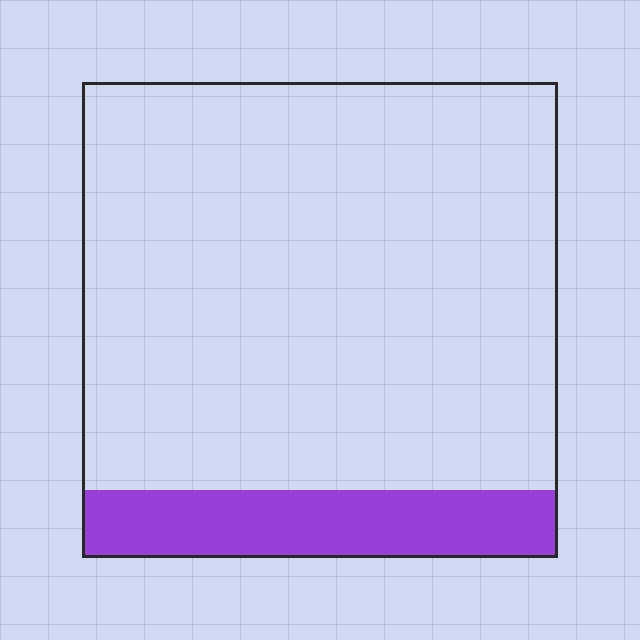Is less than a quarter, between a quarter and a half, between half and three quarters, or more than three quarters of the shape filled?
Less than a quarter.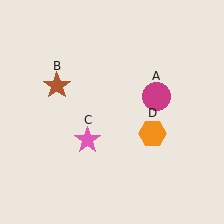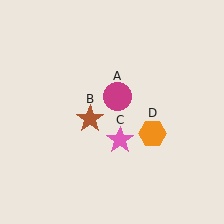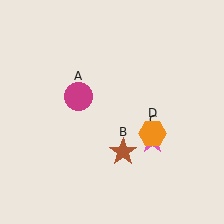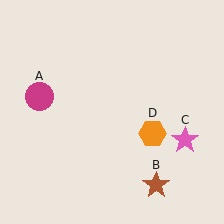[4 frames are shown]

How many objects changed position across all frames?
3 objects changed position: magenta circle (object A), brown star (object B), pink star (object C).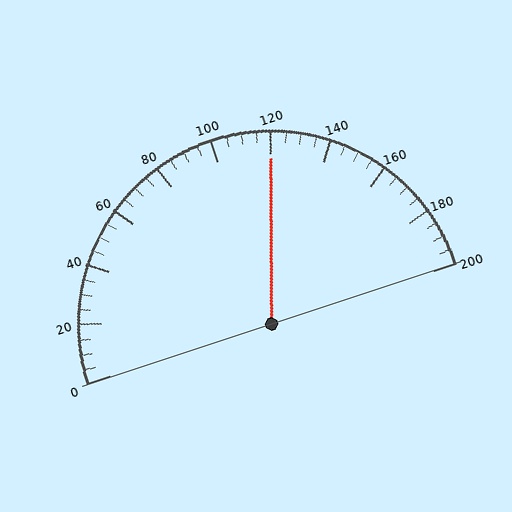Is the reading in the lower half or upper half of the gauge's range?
The reading is in the upper half of the range (0 to 200).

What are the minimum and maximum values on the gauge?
The gauge ranges from 0 to 200.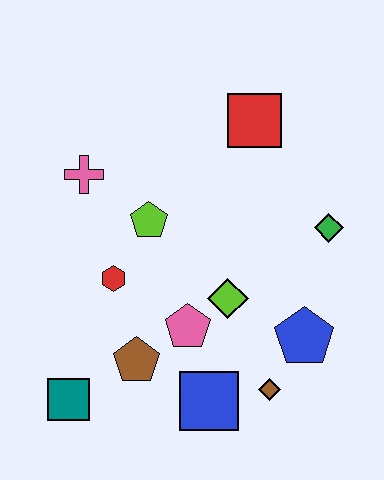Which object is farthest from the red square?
The teal square is farthest from the red square.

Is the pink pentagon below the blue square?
No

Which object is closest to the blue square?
The brown diamond is closest to the blue square.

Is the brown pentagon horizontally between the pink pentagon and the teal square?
Yes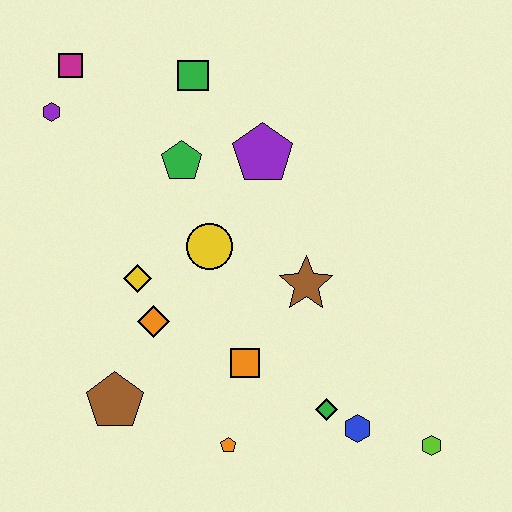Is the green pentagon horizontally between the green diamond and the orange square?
No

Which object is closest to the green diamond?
The blue hexagon is closest to the green diamond.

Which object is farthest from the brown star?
The magenta square is farthest from the brown star.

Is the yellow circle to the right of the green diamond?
No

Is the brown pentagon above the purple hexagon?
No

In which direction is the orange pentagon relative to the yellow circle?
The orange pentagon is below the yellow circle.